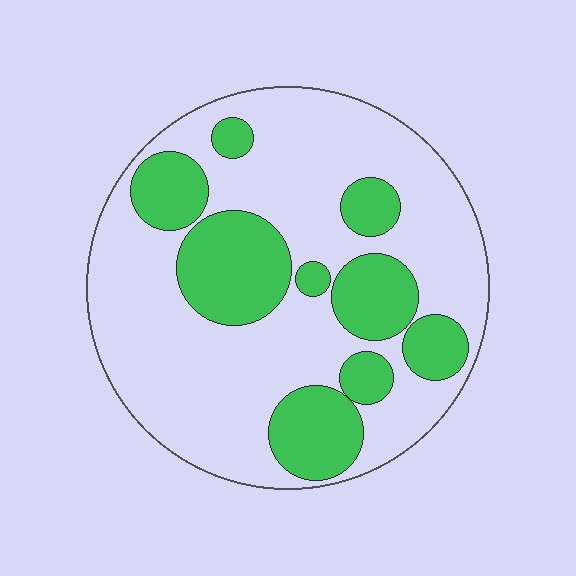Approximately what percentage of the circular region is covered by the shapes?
Approximately 30%.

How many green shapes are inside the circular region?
9.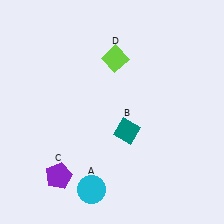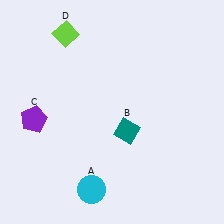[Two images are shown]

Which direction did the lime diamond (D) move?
The lime diamond (D) moved left.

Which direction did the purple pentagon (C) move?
The purple pentagon (C) moved up.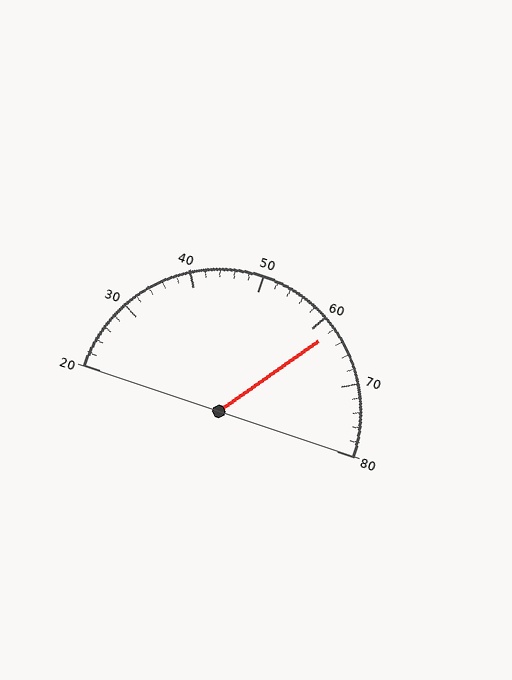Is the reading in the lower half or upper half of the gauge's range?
The reading is in the upper half of the range (20 to 80).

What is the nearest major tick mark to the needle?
The nearest major tick mark is 60.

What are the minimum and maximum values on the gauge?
The gauge ranges from 20 to 80.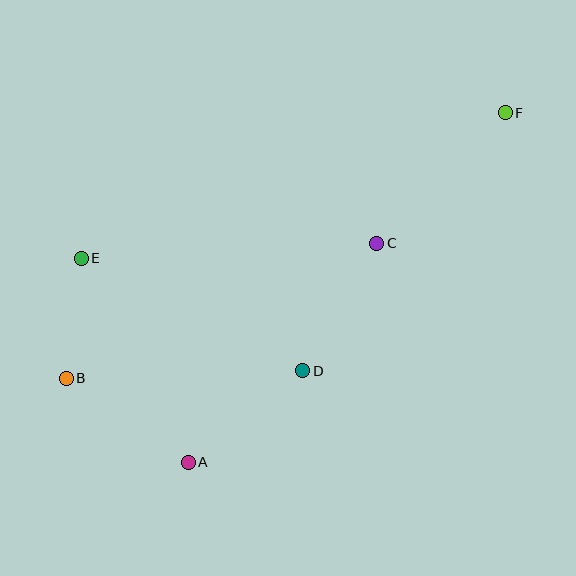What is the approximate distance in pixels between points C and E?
The distance between C and E is approximately 296 pixels.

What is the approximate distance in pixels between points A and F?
The distance between A and F is approximately 472 pixels.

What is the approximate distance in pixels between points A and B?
The distance between A and B is approximately 148 pixels.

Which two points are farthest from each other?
Points B and F are farthest from each other.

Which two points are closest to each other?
Points B and E are closest to each other.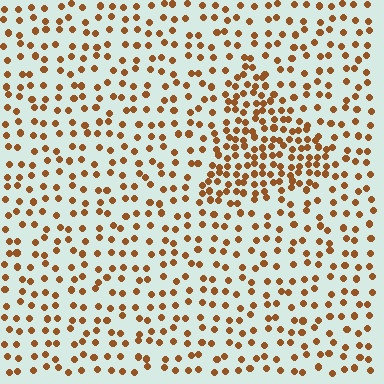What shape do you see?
I see a triangle.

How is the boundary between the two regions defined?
The boundary is defined by a change in element density (approximately 2.1x ratio). All elements are the same color, size, and shape.